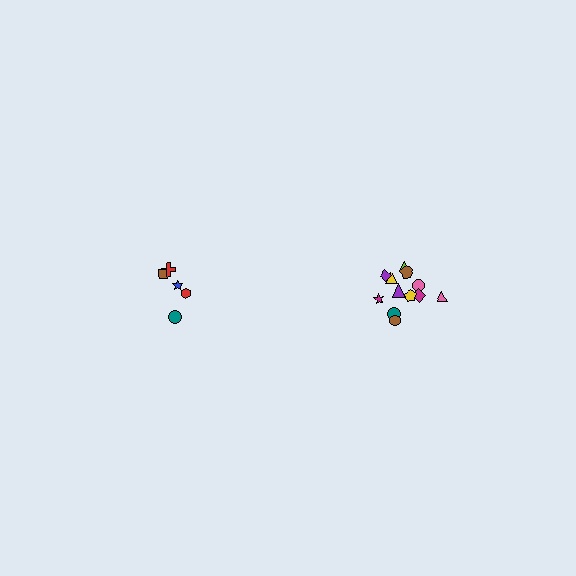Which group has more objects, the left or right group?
The right group.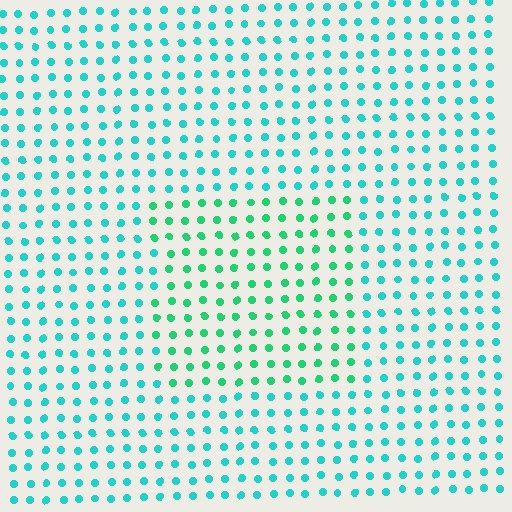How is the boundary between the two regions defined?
The boundary is defined purely by a slight shift in hue (about 30 degrees). Spacing, size, and orientation are identical on both sides.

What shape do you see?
I see a rectangle.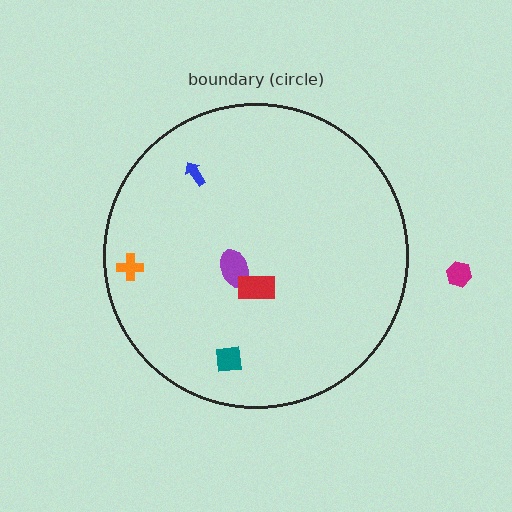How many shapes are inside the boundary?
5 inside, 1 outside.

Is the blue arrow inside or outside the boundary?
Inside.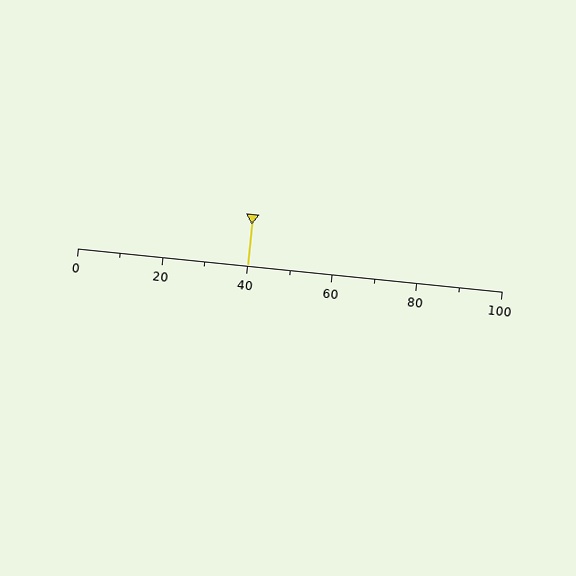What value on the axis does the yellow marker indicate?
The marker indicates approximately 40.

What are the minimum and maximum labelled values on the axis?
The axis runs from 0 to 100.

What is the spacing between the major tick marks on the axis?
The major ticks are spaced 20 apart.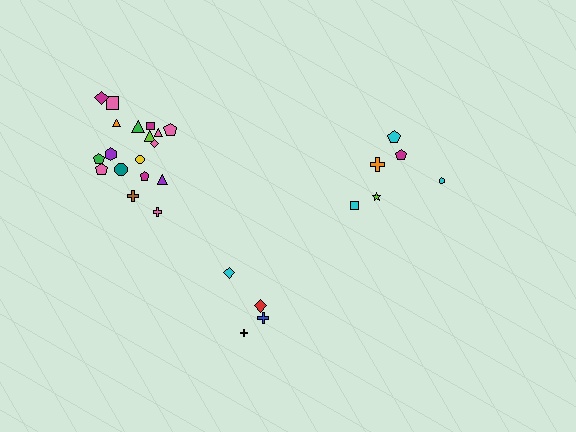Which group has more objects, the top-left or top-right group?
The top-left group.